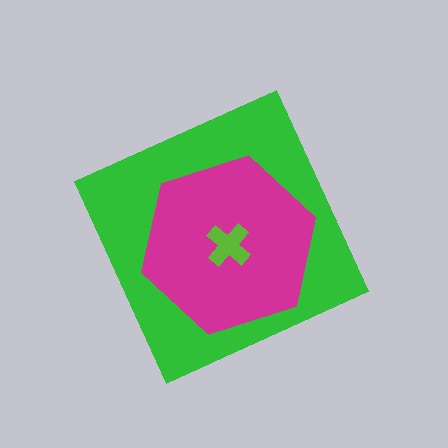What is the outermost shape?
The green diamond.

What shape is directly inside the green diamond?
The magenta hexagon.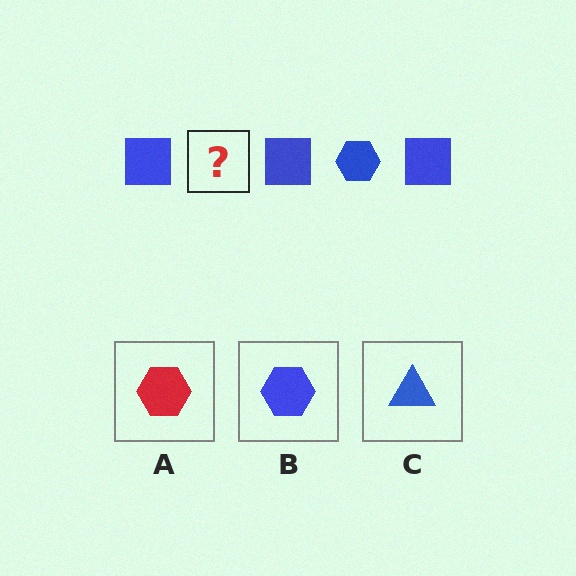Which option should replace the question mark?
Option B.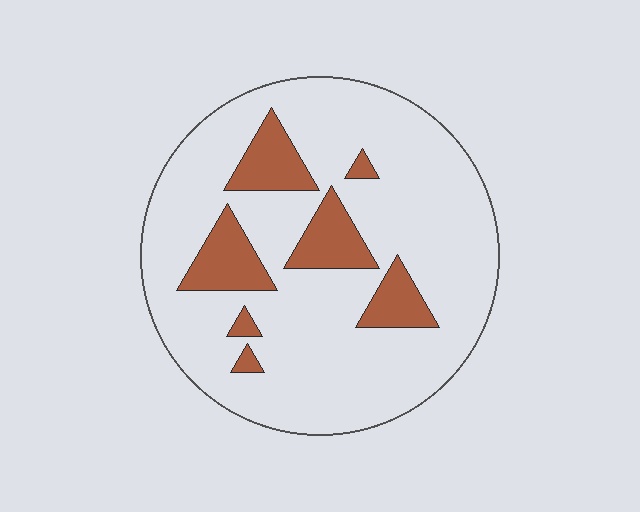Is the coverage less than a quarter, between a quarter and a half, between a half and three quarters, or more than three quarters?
Less than a quarter.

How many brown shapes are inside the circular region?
7.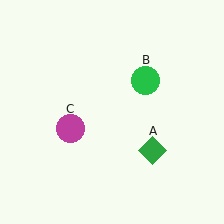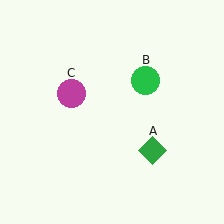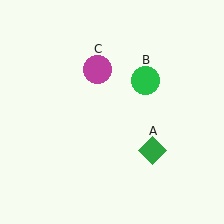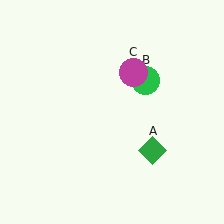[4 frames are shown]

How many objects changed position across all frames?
1 object changed position: magenta circle (object C).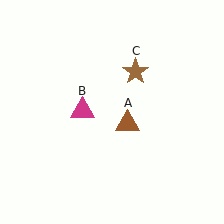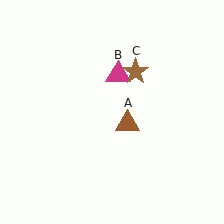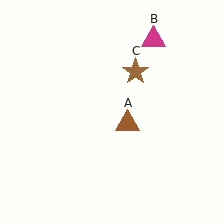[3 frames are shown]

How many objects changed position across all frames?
1 object changed position: magenta triangle (object B).